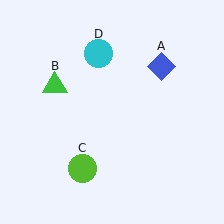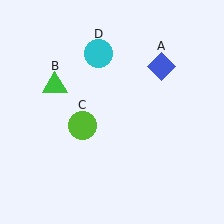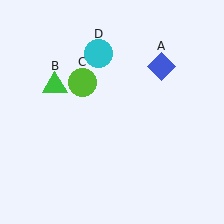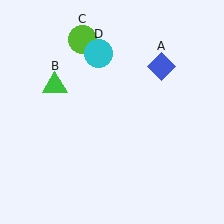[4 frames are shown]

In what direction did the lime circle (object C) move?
The lime circle (object C) moved up.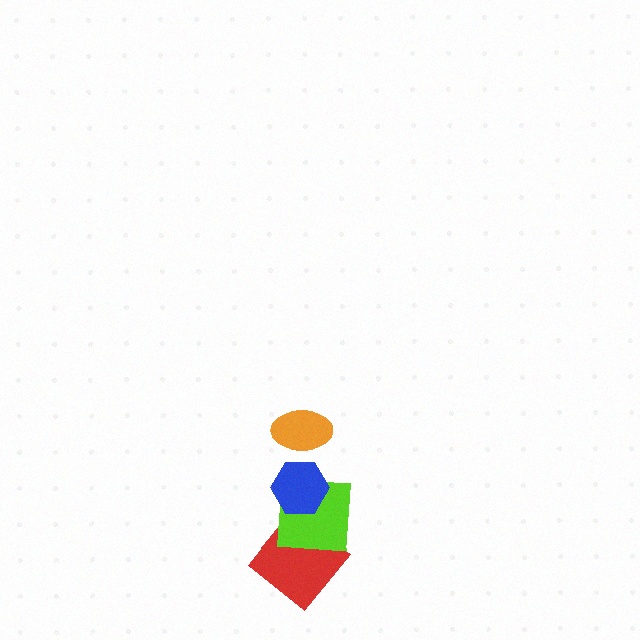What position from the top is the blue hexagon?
The blue hexagon is 2nd from the top.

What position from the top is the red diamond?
The red diamond is 4th from the top.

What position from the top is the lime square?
The lime square is 3rd from the top.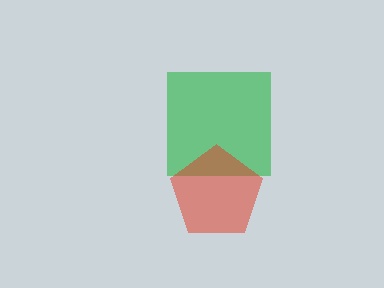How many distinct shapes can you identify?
There are 2 distinct shapes: a green square, a red pentagon.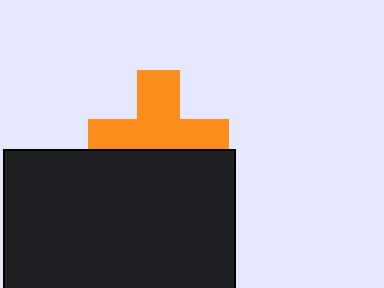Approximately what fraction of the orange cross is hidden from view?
Roughly 37% of the orange cross is hidden behind the black rectangle.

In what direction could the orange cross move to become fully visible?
The orange cross could move up. That would shift it out from behind the black rectangle entirely.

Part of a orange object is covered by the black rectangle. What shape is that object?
It is a cross.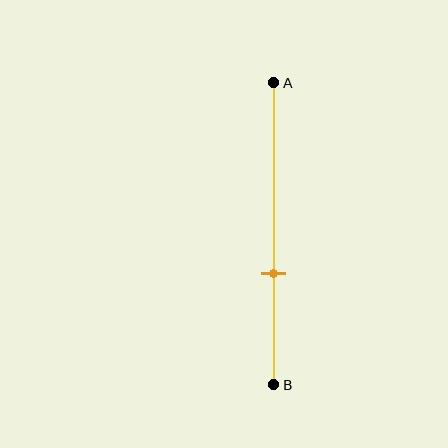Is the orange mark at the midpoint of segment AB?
No, the mark is at about 65% from A, not at the 50% midpoint.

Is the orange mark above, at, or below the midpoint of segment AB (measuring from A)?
The orange mark is below the midpoint of segment AB.